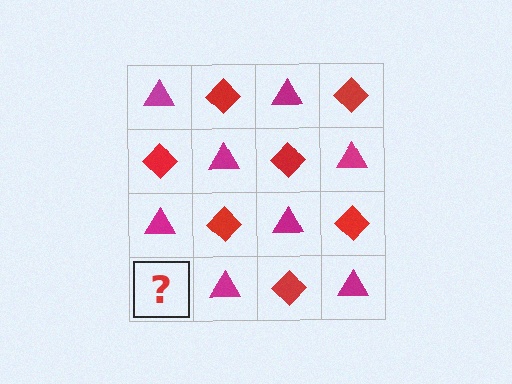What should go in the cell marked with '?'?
The missing cell should contain a red diamond.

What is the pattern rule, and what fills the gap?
The rule is that it alternates magenta triangle and red diamond in a checkerboard pattern. The gap should be filled with a red diamond.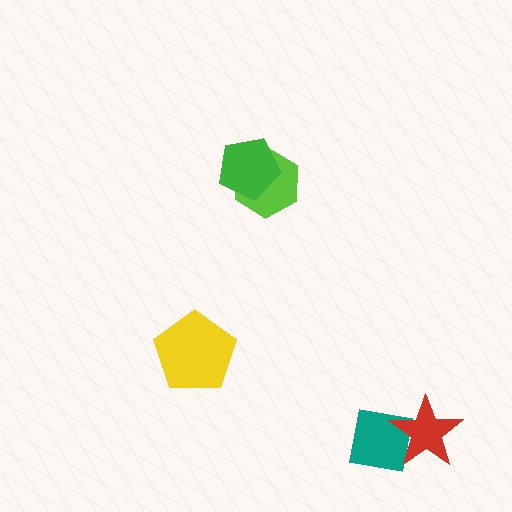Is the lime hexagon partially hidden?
Yes, it is partially covered by another shape.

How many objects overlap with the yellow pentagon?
0 objects overlap with the yellow pentagon.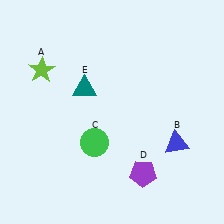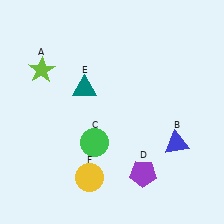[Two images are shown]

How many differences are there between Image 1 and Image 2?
There is 1 difference between the two images.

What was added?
A yellow circle (F) was added in Image 2.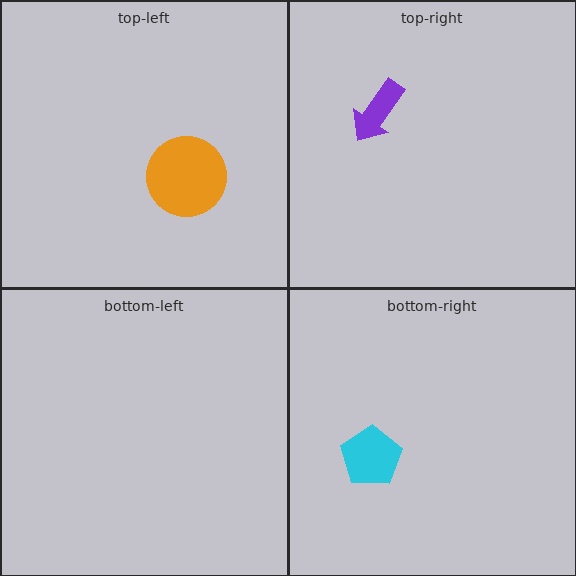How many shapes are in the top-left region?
1.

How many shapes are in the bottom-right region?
1.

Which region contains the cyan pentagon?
The bottom-right region.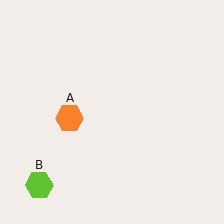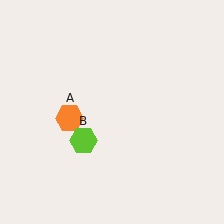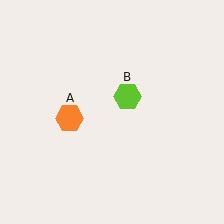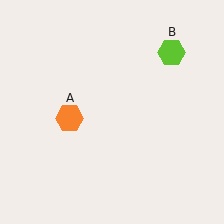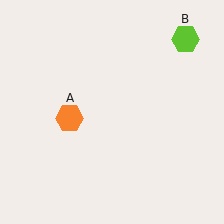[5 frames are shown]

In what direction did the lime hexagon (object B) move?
The lime hexagon (object B) moved up and to the right.